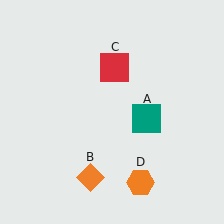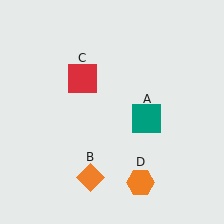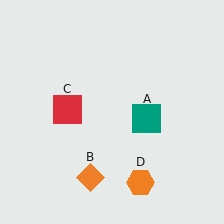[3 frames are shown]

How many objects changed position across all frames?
1 object changed position: red square (object C).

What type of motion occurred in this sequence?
The red square (object C) rotated counterclockwise around the center of the scene.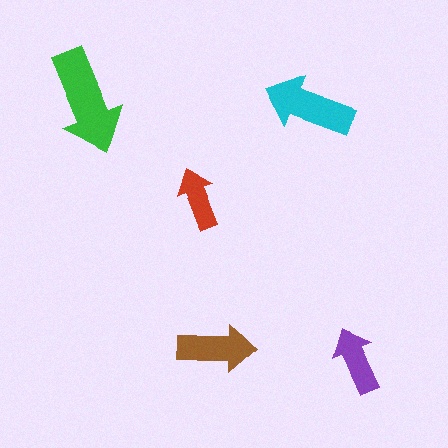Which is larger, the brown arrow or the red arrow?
The brown one.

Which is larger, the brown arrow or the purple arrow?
The brown one.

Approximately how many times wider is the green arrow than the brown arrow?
About 1.5 times wider.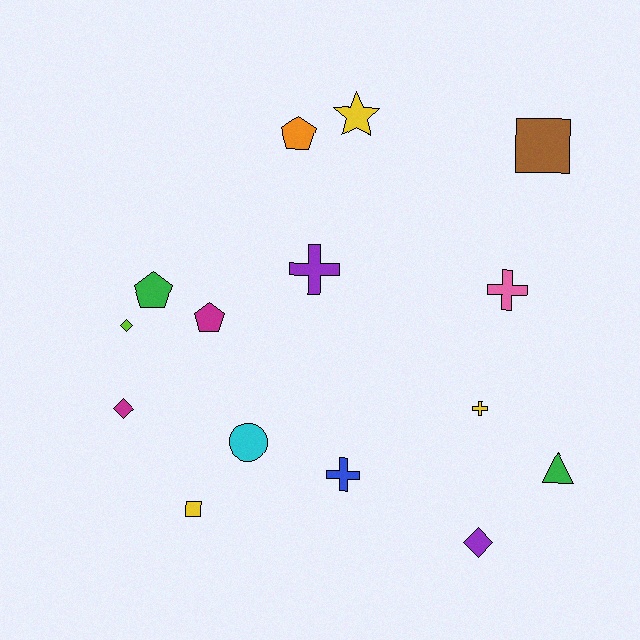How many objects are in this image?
There are 15 objects.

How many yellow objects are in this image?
There are 3 yellow objects.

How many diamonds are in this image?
There are 3 diamonds.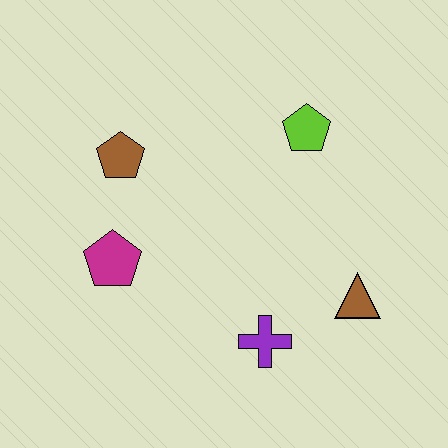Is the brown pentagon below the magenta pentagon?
No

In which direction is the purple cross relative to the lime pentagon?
The purple cross is below the lime pentagon.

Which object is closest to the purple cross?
The brown triangle is closest to the purple cross.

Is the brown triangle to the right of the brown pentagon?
Yes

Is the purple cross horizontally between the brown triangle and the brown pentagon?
Yes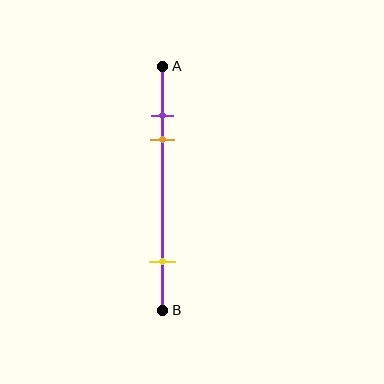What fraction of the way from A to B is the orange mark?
The orange mark is approximately 30% (0.3) of the way from A to B.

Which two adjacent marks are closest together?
The purple and orange marks are the closest adjacent pair.